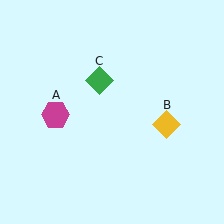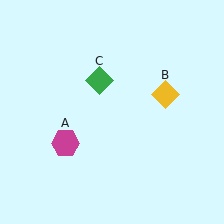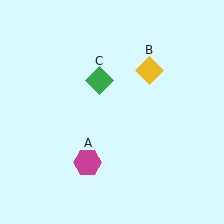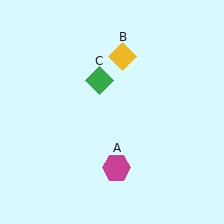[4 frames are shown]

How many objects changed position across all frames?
2 objects changed position: magenta hexagon (object A), yellow diamond (object B).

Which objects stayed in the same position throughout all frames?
Green diamond (object C) remained stationary.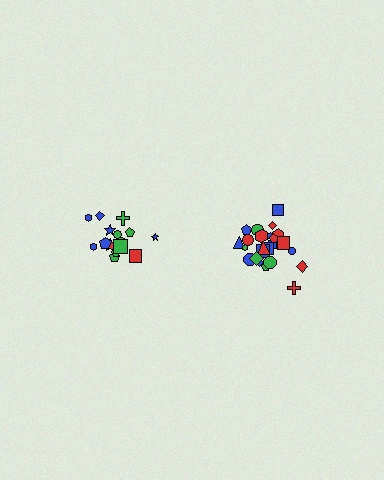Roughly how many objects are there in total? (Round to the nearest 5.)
Roughly 40 objects in total.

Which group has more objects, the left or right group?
The right group.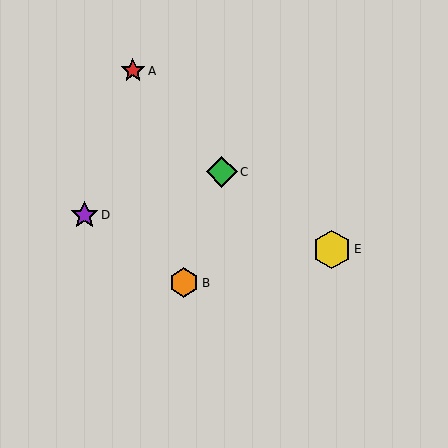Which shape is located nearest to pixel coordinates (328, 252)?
The yellow hexagon (labeled E) at (332, 249) is nearest to that location.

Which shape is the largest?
The yellow hexagon (labeled E) is the largest.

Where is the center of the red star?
The center of the red star is at (133, 71).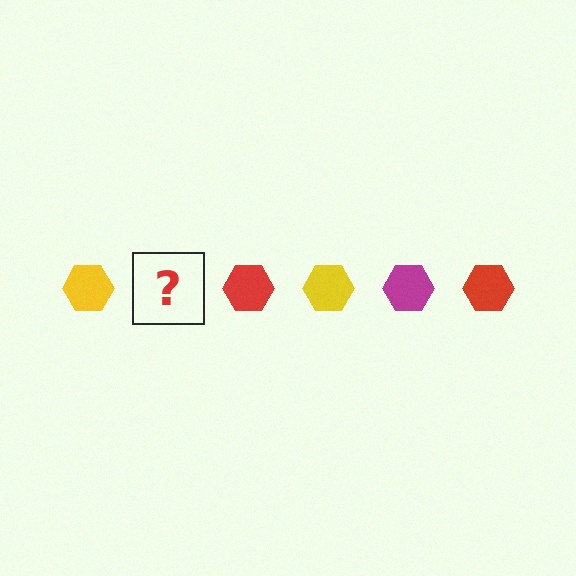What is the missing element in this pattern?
The missing element is a magenta hexagon.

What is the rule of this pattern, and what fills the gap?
The rule is that the pattern cycles through yellow, magenta, red hexagons. The gap should be filled with a magenta hexagon.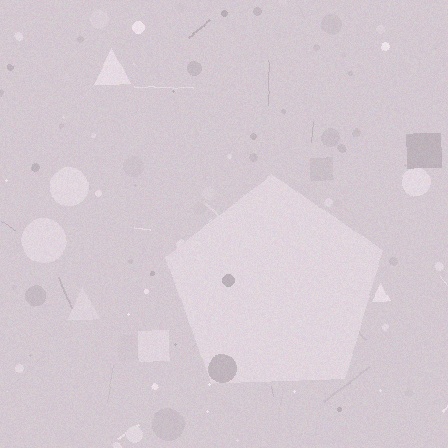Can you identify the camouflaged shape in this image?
The camouflaged shape is a pentagon.